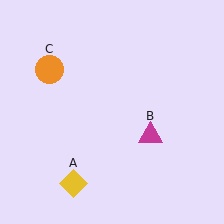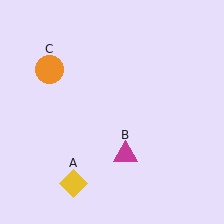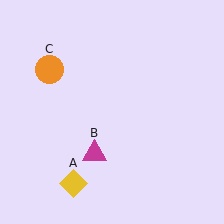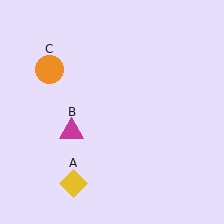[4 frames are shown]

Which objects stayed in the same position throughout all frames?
Yellow diamond (object A) and orange circle (object C) remained stationary.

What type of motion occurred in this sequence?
The magenta triangle (object B) rotated clockwise around the center of the scene.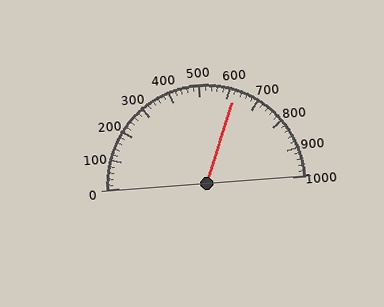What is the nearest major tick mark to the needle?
The nearest major tick mark is 600.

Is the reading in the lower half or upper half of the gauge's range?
The reading is in the upper half of the range (0 to 1000).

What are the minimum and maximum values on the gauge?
The gauge ranges from 0 to 1000.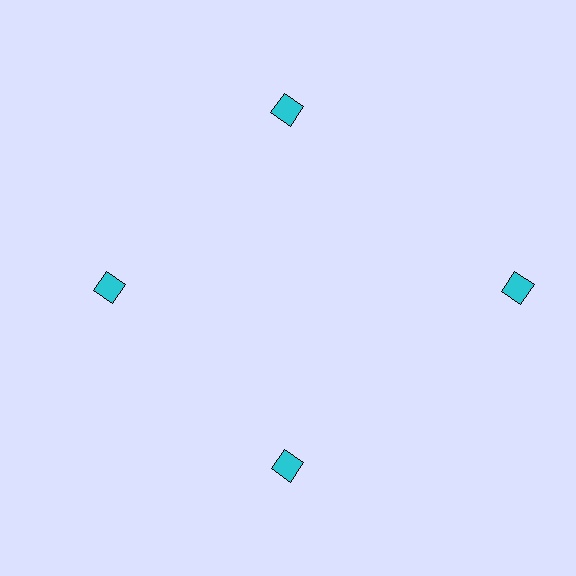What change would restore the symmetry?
The symmetry would be restored by moving it inward, back onto the ring so that all 4 squares sit at equal angles and equal distance from the center.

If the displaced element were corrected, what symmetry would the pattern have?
It would have 4-fold rotational symmetry — the pattern would map onto itself every 90 degrees.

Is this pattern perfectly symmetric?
No. The 4 cyan squares are arranged in a ring, but one element near the 3 o'clock position is pushed outward from the center, breaking the 4-fold rotational symmetry.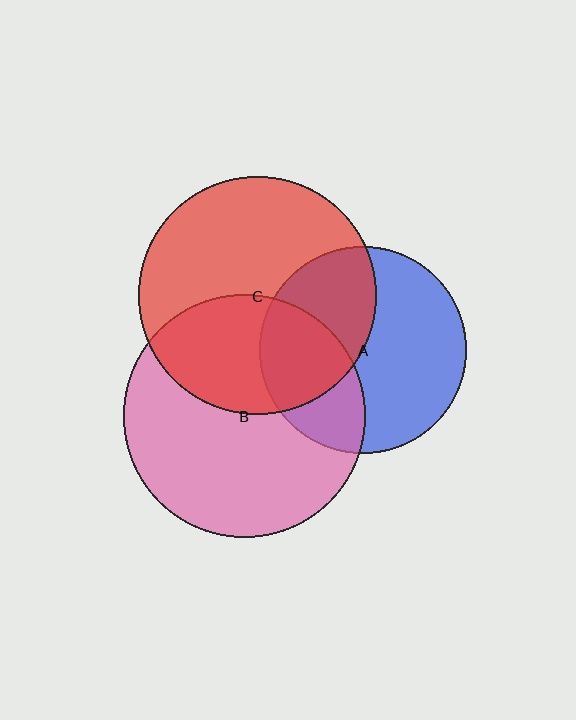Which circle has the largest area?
Circle B (pink).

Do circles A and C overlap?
Yes.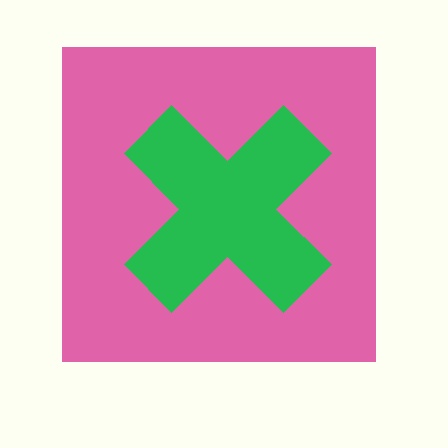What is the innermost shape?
The green cross.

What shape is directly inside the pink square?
The green cross.